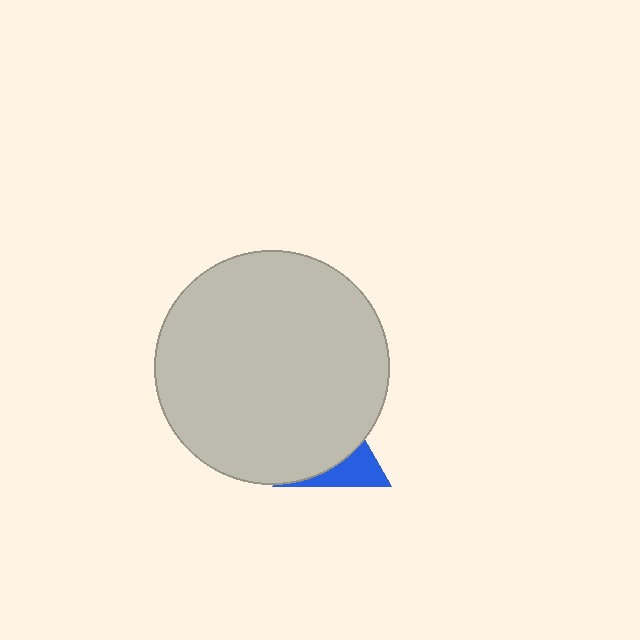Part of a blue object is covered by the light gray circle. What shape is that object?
It is a triangle.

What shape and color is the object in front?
The object in front is a light gray circle.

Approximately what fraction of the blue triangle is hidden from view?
Roughly 66% of the blue triangle is hidden behind the light gray circle.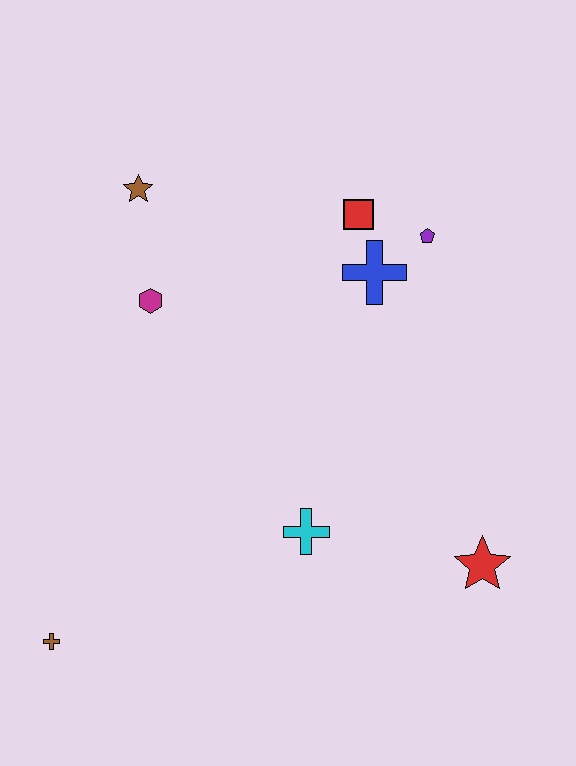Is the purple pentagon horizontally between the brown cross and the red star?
Yes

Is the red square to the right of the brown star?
Yes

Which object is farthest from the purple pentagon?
The brown cross is farthest from the purple pentagon.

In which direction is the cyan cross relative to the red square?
The cyan cross is below the red square.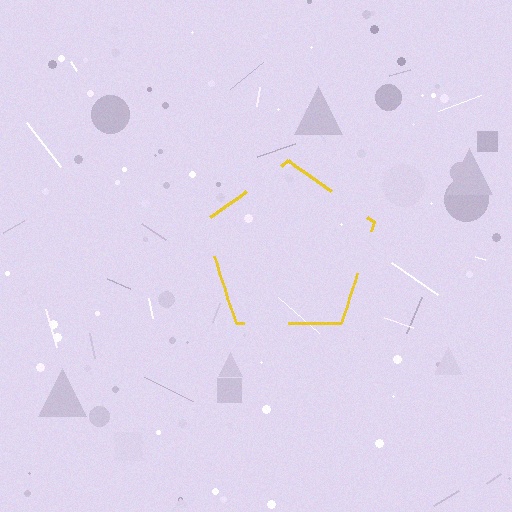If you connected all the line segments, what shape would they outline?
They would outline a pentagon.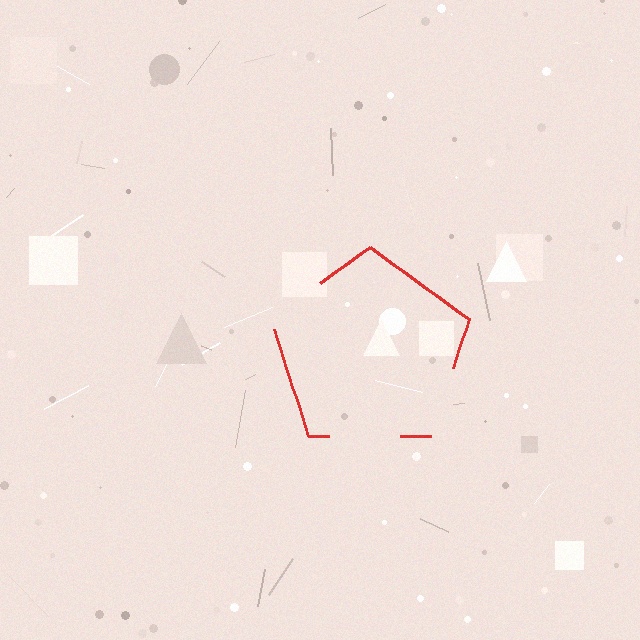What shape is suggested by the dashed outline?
The dashed outline suggests a pentagon.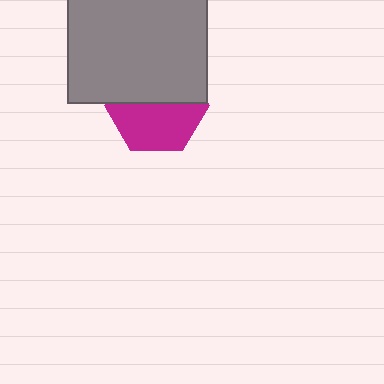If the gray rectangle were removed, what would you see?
You would see the complete magenta hexagon.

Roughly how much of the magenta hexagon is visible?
About half of it is visible (roughly 53%).